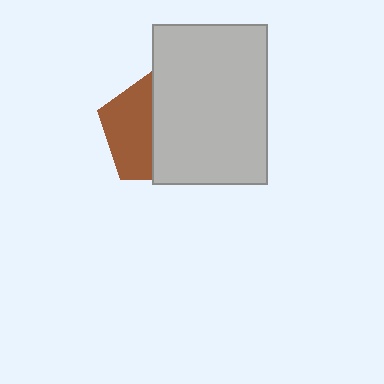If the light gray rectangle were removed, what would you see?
You would see the complete brown pentagon.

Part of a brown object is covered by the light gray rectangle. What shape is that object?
It is a pentagon.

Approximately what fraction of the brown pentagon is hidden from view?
Roughly 56% of the brown pentagon is hidden behind the light gray rectangle.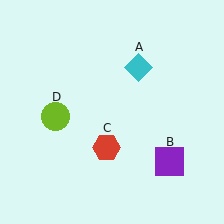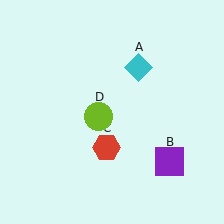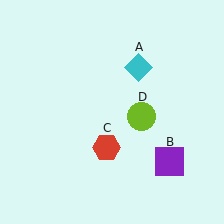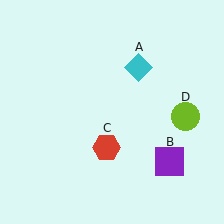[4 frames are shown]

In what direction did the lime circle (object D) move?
The lime circle (object D) moved right.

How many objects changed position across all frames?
1 object changed position: lime circle (object D).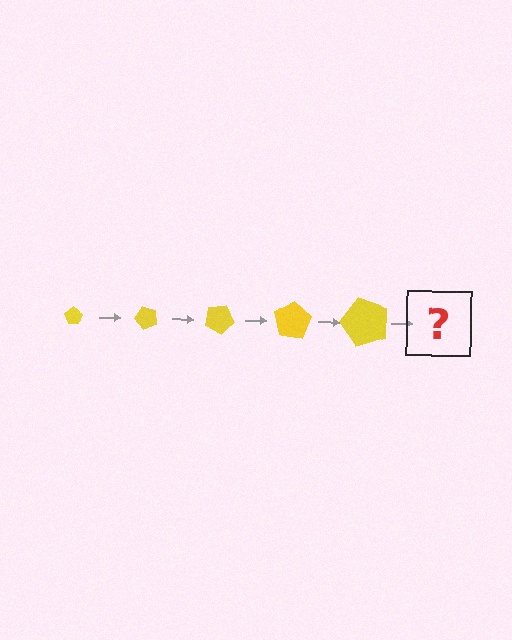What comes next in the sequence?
The next element should be a pentagon, larger than the previous one and rotated 250 degrees from the start.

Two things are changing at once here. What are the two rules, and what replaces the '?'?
The two rules are that the pentagon grows larger each step and it rotates 50 degrees each step. The '?' should be a pentagon, larger than the previous one and rotated 250 degrees from the start.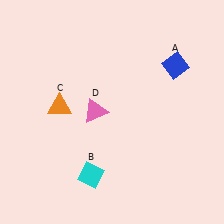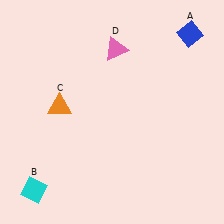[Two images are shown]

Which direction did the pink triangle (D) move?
The pink triangle (D) moved up.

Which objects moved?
The objects that moved are: the blue diamond (A), the cyan diamond (B), the pink triangle (D).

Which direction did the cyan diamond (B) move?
The cyan diamond (B) moved left.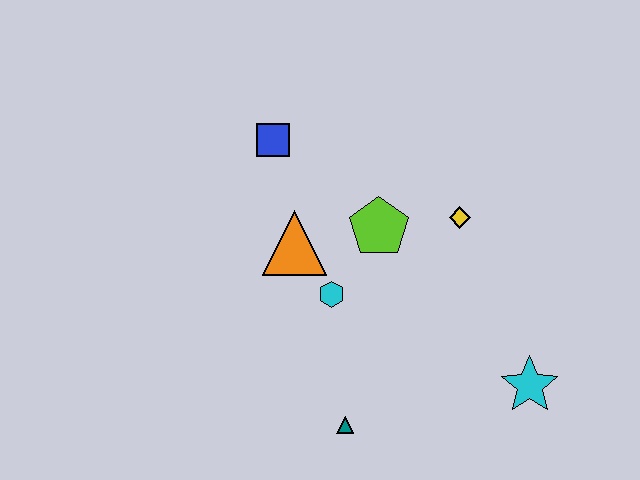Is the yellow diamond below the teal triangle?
No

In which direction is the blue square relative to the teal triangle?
The blue square is above the teal triangle.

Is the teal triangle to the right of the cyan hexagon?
Yes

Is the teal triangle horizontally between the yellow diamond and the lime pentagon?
No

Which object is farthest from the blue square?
The cyan star is farthest from the blue square.